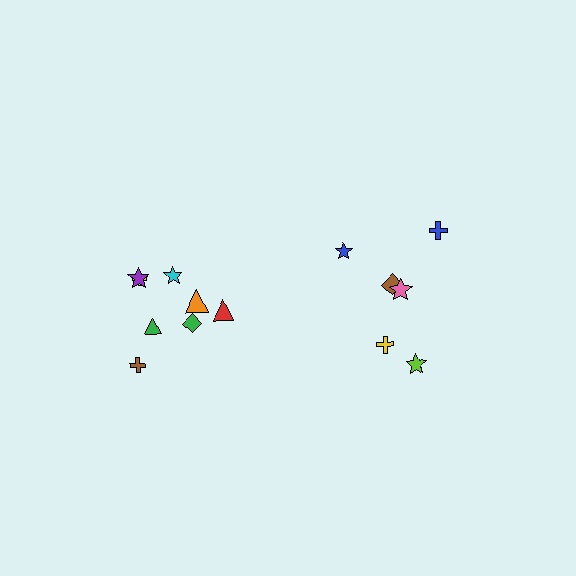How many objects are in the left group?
There are 8 objects.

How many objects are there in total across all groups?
There are 14 objects.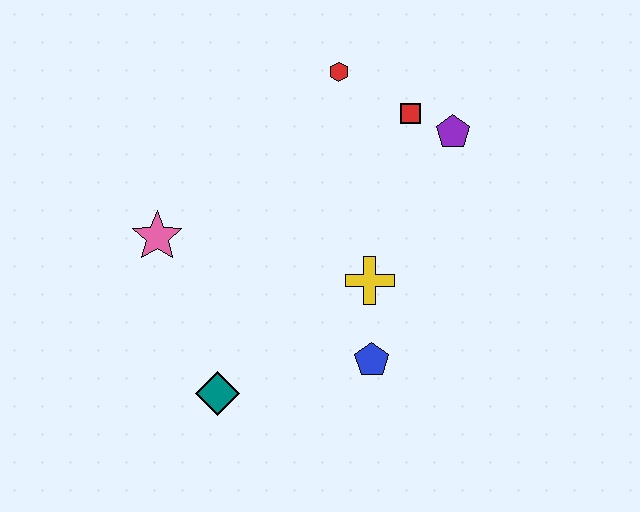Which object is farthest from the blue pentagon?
The red hexagon is farthest from the blue pentagon.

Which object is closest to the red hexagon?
The red square is closest to the red hexagon.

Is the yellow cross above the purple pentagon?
No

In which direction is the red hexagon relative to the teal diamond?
The red hexagon is above the teal diamond.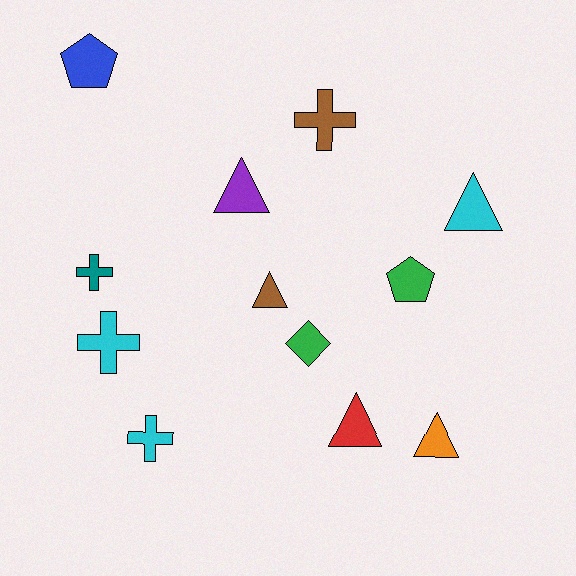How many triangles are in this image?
There are 5 triangles.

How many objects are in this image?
There are 12 objects.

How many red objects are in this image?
There is 1 red object.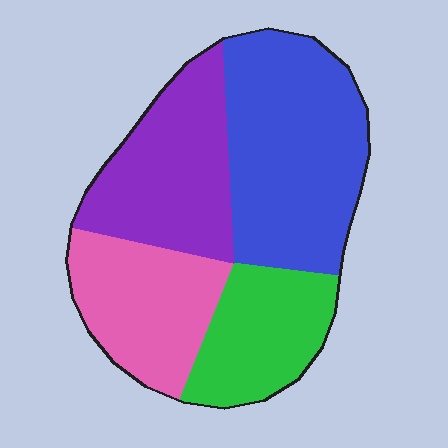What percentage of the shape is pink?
Pink covers 21% of the shape.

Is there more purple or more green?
Purple.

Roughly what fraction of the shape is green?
Green covers about 20% of the shape.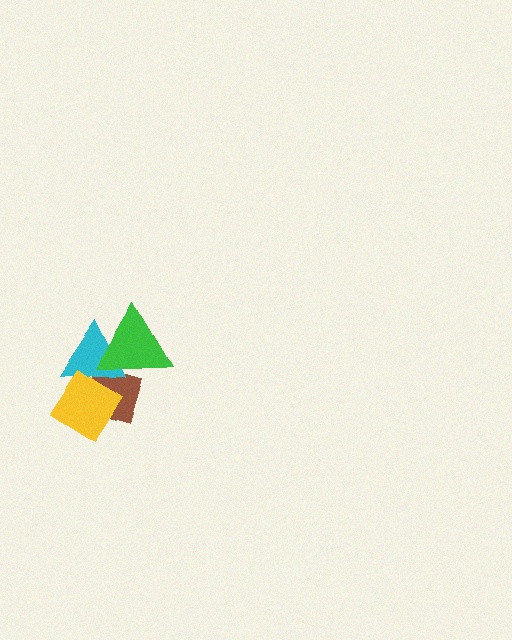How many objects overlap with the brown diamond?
3 objects overlap with the brown diamond.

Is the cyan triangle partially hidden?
Yes, it is partially covered by another shape.